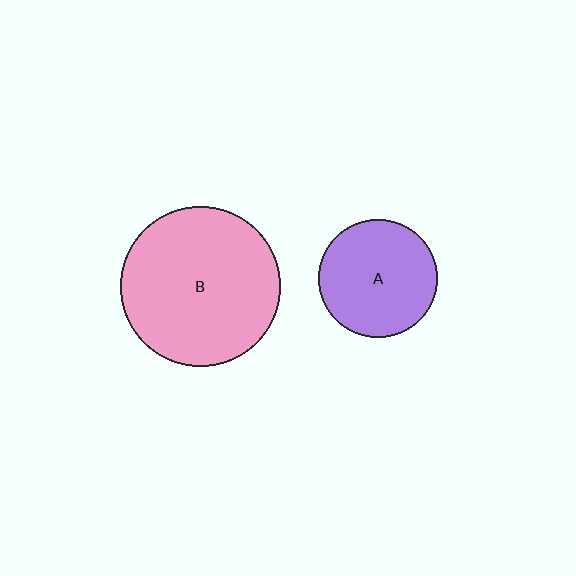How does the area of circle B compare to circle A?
Approximately 1.8 times.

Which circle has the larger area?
Circle B (pink).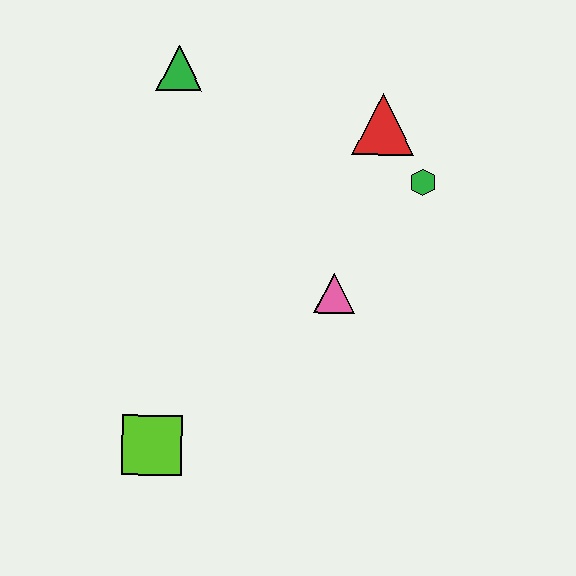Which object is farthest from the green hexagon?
The lime square is farthest from the green hexagon.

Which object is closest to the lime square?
The pink triangle is closest to the lime square.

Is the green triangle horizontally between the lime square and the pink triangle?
Yes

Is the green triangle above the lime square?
Yes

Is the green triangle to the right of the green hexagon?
No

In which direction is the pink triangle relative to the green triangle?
The pink triangle is below the green triangle.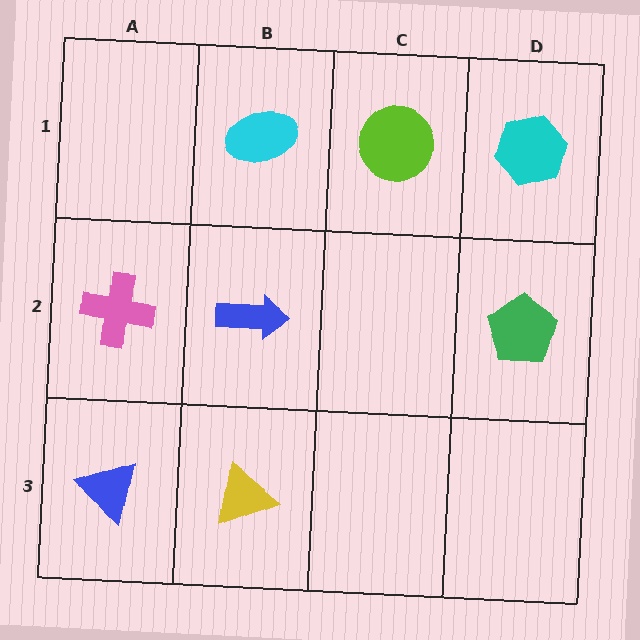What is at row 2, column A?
A pink cross.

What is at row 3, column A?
A blue triangle.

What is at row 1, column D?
A cyan hexagon.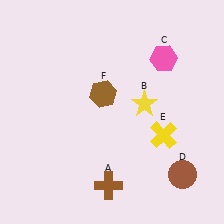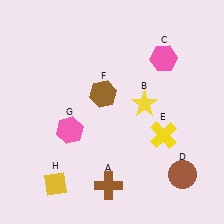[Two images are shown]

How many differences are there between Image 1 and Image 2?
There are 2 differences between the two images.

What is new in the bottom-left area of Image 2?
A yellow diamond (H) was added in the bottom-left area of Image 2.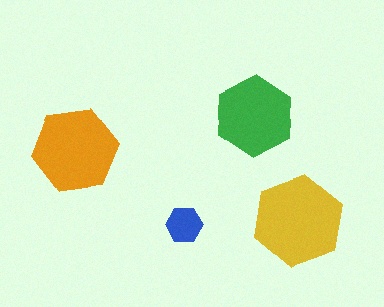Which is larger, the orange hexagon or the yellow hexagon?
The yellow one.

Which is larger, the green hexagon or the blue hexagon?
The green one.